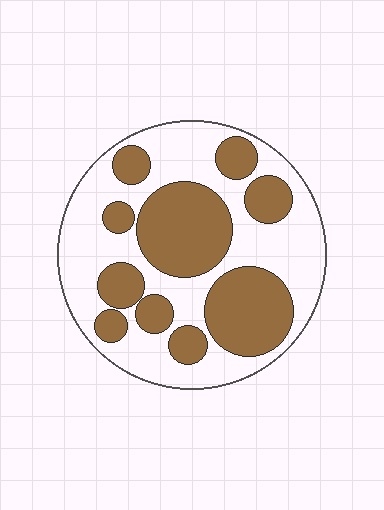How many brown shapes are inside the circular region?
10.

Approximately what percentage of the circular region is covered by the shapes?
Approximately 45%.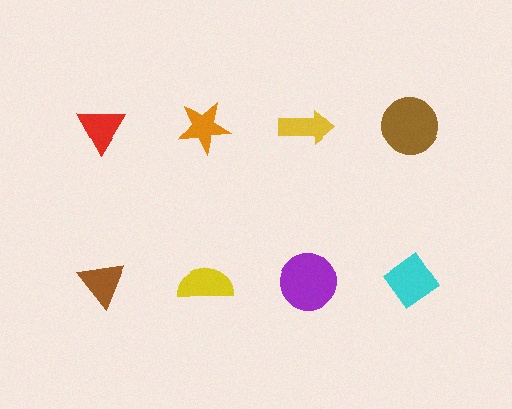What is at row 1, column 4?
A brown circle.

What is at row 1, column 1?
A red triangle.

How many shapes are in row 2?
4 shapes.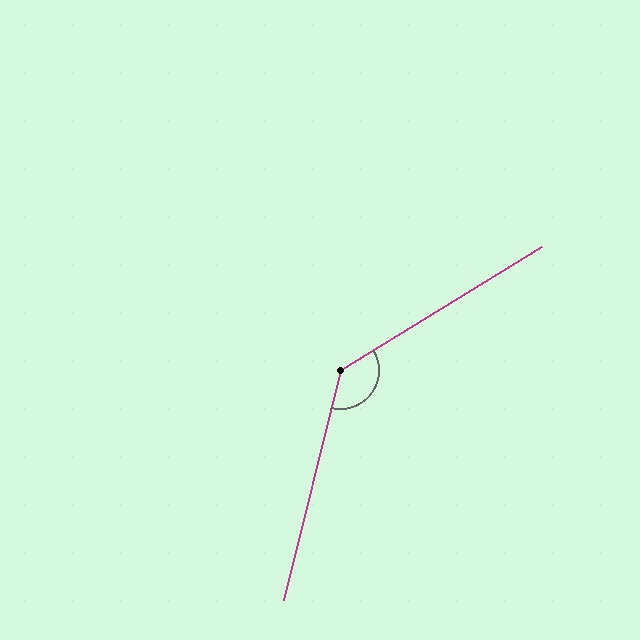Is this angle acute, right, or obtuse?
It is obtuse.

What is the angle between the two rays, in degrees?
Approximately 136 degrees.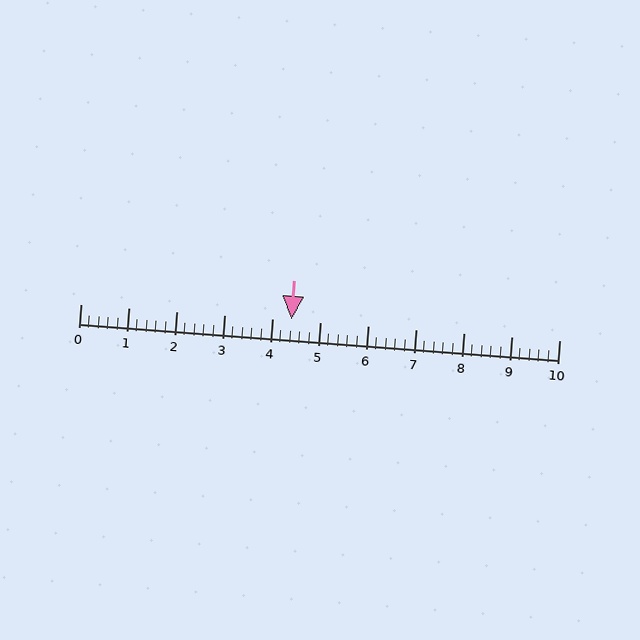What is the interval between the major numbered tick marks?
The major tick marks are spaced 1 units apart.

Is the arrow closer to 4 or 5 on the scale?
The arrow is closer to 4.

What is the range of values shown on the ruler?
The ruler shows values from 0 to 10.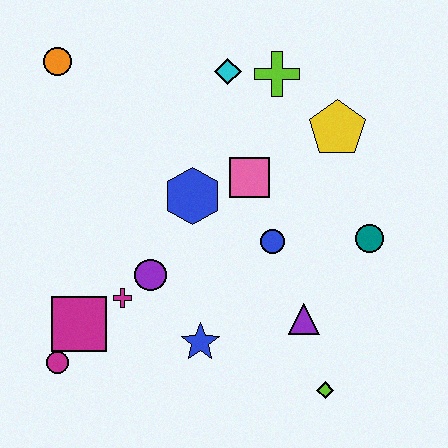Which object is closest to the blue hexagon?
The pink square is closest to the blue hexagon.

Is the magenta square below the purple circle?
Yes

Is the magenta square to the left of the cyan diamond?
Yes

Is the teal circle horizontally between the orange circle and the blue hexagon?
No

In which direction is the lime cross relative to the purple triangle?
The lime cross is above the purple triangle.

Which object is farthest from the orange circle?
The lime diamond is farthest from the orange circle.